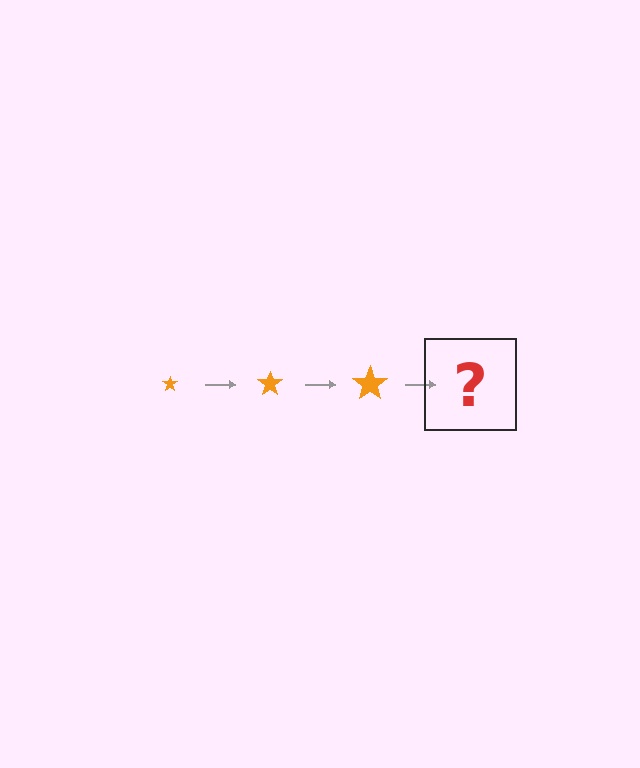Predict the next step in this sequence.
The next step is an orange star, larger than the previous one.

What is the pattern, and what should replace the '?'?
The pattern is that the star gets progressively larger each step. The '?' should be an orange star, larger than the previous one.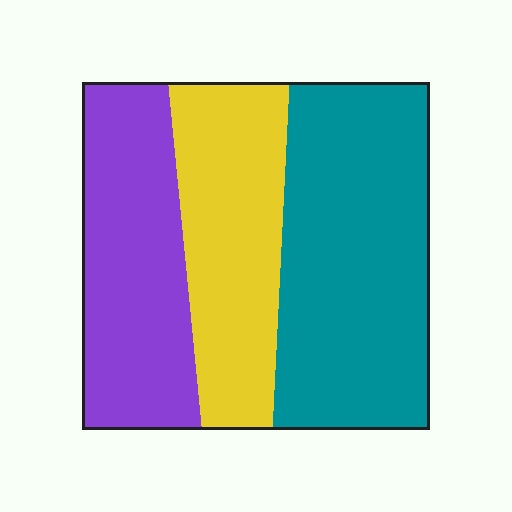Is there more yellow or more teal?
Teal.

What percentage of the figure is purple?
Purple takes up about one third (1/3) of the figure.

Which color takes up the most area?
Teal, at roughly 45%.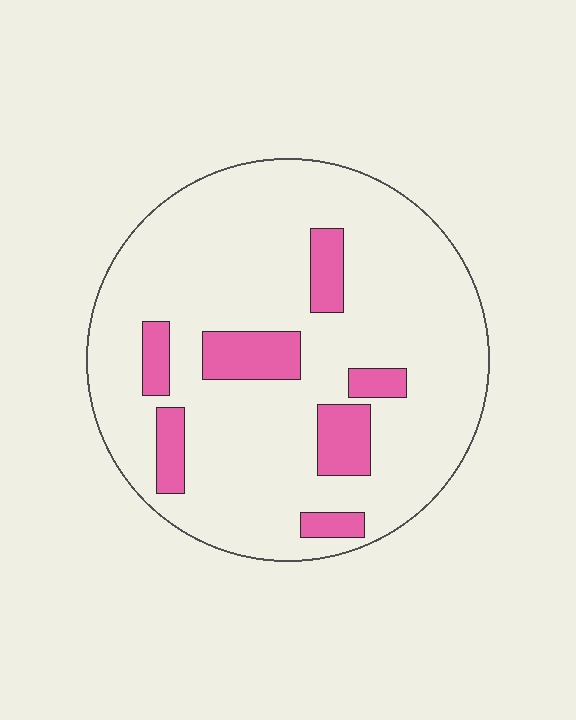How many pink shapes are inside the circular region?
7.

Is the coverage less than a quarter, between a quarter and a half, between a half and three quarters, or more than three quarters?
Less than a quarter.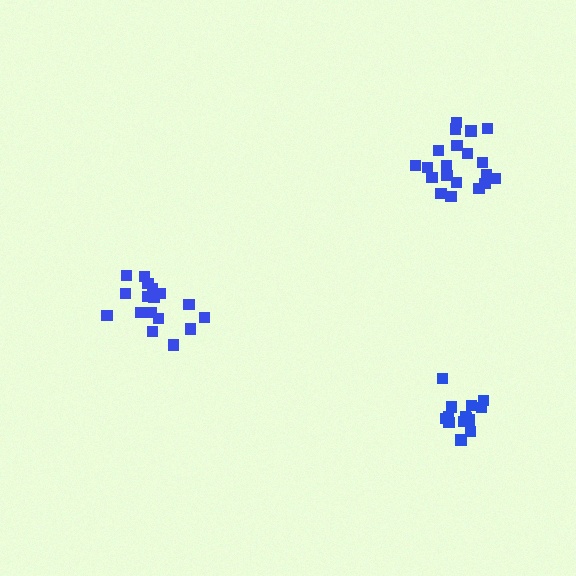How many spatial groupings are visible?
There are 3 spatial groupings.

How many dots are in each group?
Group 1: 20 dots, Group 2: 18 dots, Group 3: 14 dots (52 total).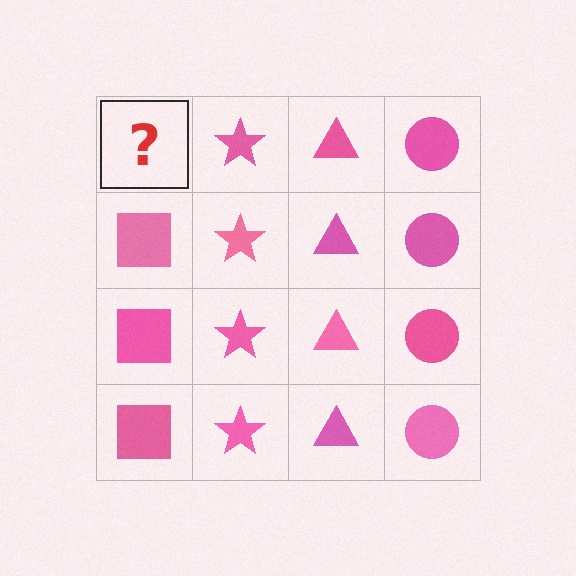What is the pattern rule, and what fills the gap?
The rule is that each column has a consistent shape. The gap should be filled with a pink square.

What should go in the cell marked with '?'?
The missing cell should contain a pink square.